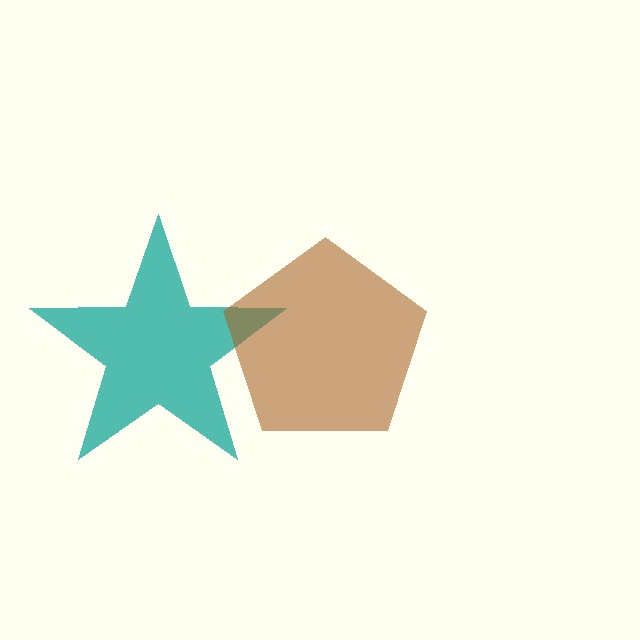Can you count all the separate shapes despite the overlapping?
Yes, there are 2 separate shapes.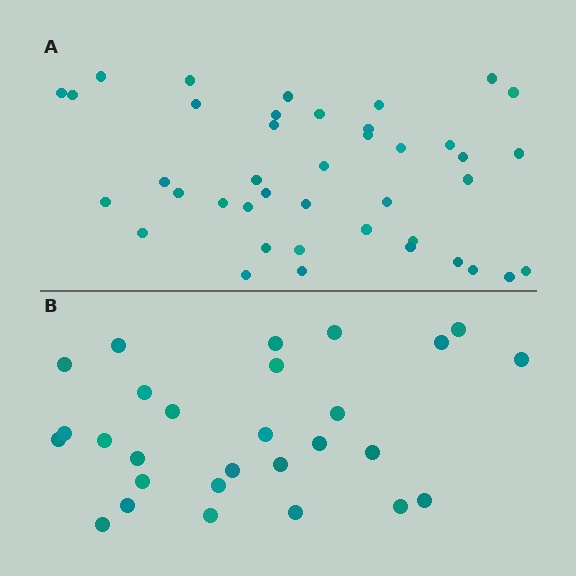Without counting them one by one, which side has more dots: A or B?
Region A (the top region) has more dots.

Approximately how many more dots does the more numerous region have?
Region A has approximately 15 more dots than region B.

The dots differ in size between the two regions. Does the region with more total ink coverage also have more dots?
No. Region B has more total ink coverage because its dots are larger, but region A actually contains more individual dots. Total area can be misleading — the number of items is what matters here.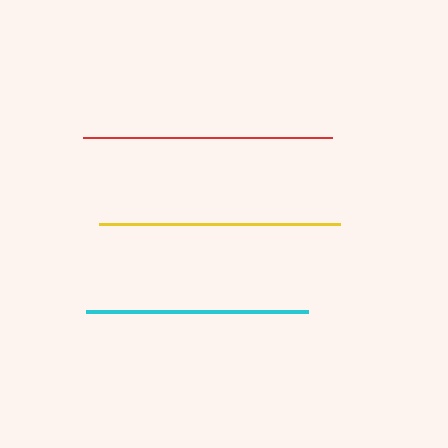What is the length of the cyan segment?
The cyan segment is approximately 222 pixels long.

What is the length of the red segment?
The red segment is approximately 250 pixels long.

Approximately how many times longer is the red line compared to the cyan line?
The red line is approximately 1.1 times the length of the cyan line.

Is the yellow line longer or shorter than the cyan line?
The yellow line is longer than the cyan line.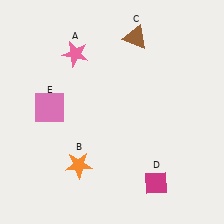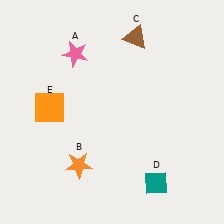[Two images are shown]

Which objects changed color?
D changed from magenta to teal. E changed from pink to orange.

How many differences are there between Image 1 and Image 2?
There are 2 differences between the two images.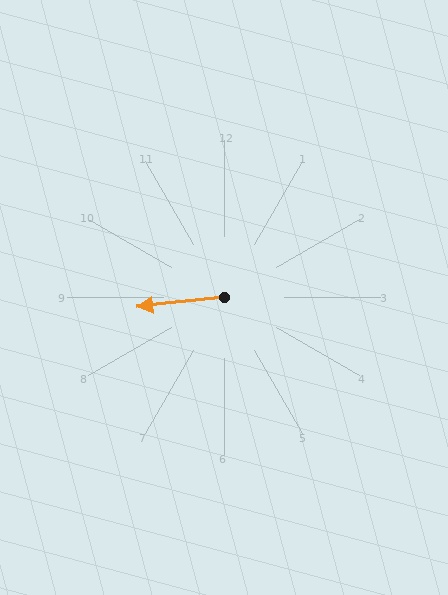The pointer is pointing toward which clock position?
Roughly 9 o'clock.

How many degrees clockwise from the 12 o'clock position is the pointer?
Approximately 264 degrees.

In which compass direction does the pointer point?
West.